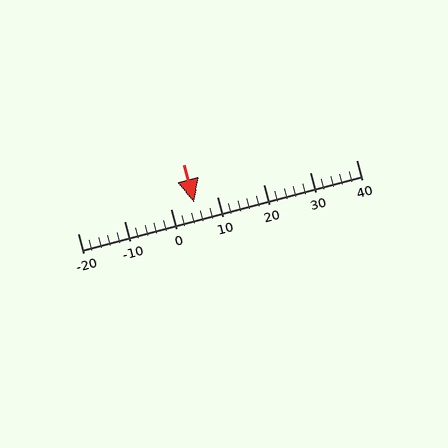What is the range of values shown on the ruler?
The ruler shows values from -20 to 40.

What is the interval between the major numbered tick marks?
The major tick marks are spaced 10 units apart.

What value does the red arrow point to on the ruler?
The red arrow points to approximately 5.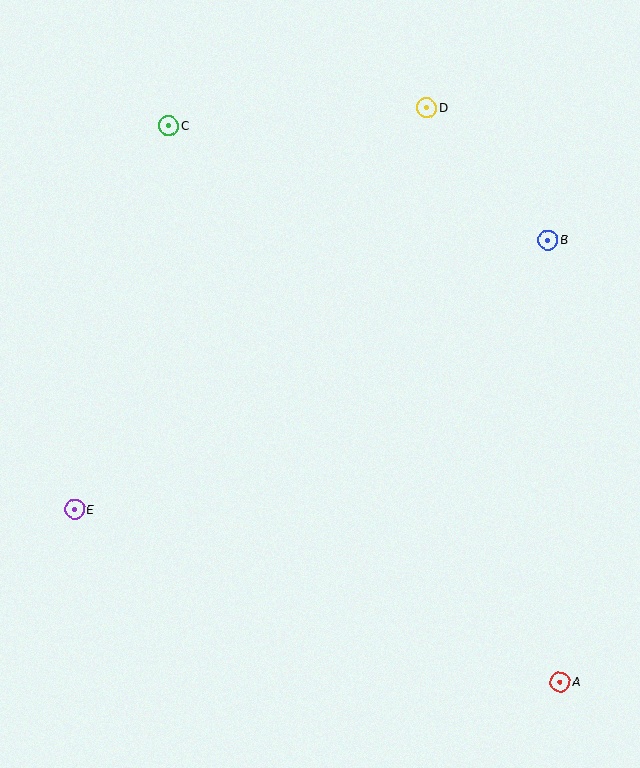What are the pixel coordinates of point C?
Point C is at (169, 125).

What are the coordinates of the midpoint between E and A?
The midpoint between E and A is at (318, 596).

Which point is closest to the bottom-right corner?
Point A is closest to the bottom-right corner.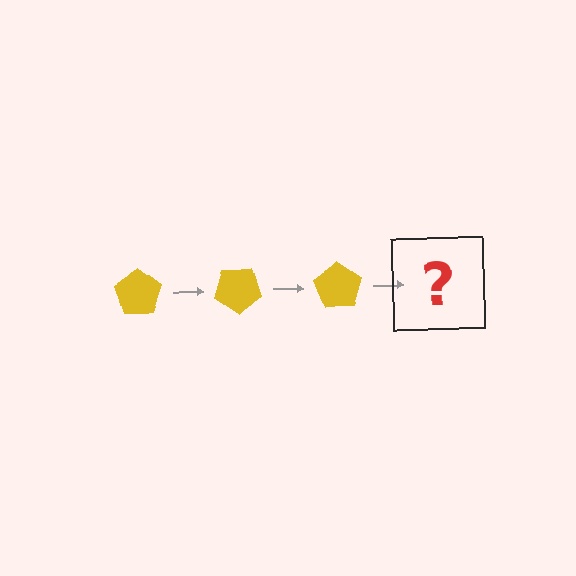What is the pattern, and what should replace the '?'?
The pattern is that the pentagon rotates 35 degrees each step. The '?' should be a yellow pentagon rotated 105 degrees.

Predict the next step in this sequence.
The next step is a yellow pentagon rotated 105 degrees.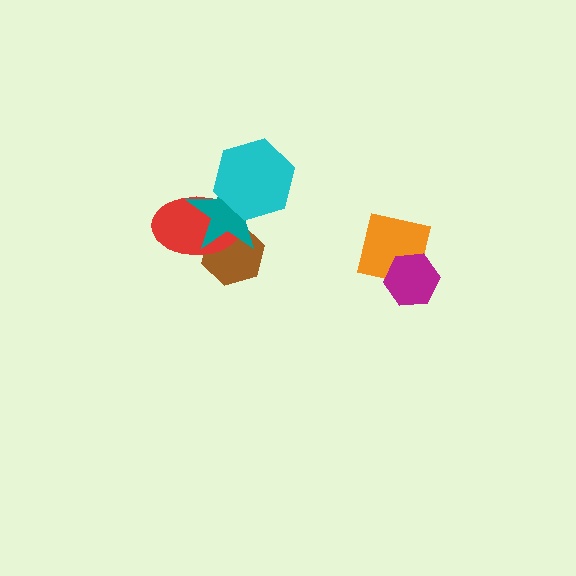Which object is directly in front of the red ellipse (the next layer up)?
The teal star is directly in front of the red ellipse.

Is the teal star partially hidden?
Yes, it is partially covered by another shape.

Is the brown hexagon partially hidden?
Yes, it is partially covered by another shape.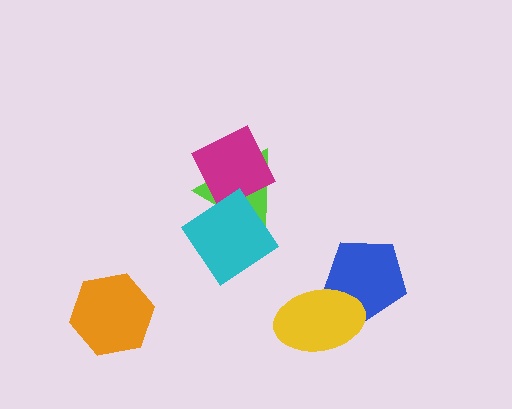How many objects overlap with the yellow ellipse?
1 object overlaps with the yellow ellipse.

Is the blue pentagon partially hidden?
Yes, it is partially covered by another shape.